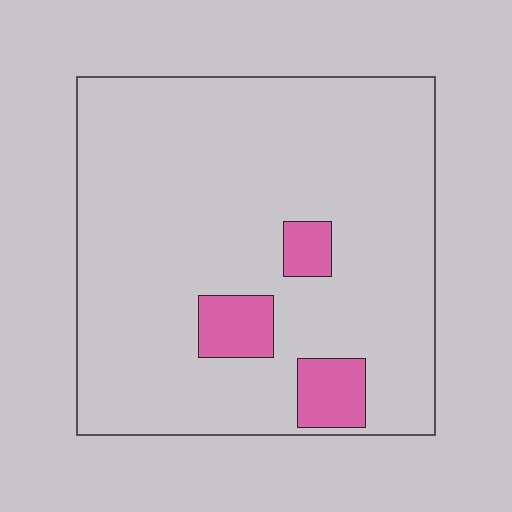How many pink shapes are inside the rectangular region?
3.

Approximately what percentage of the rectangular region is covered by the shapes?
Approximately 10%.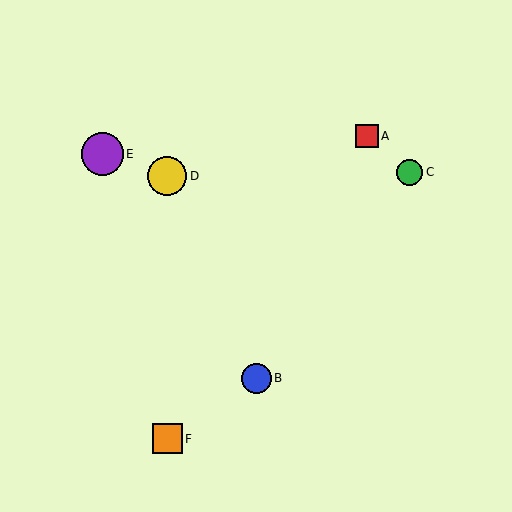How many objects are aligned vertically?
2 objects (D, F) are aligned vertically.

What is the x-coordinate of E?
Object E is at x≈102.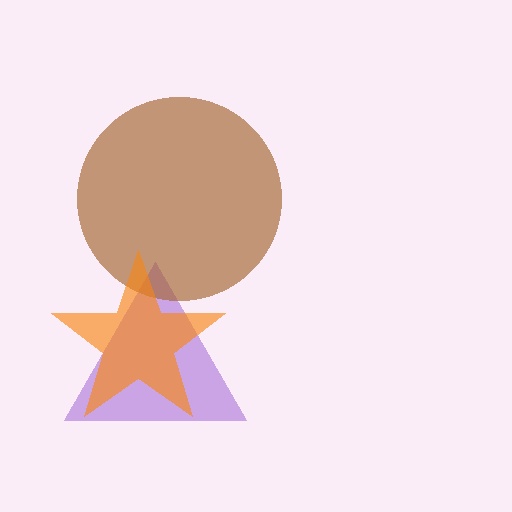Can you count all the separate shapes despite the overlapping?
Yes, there are 3 separate shapes.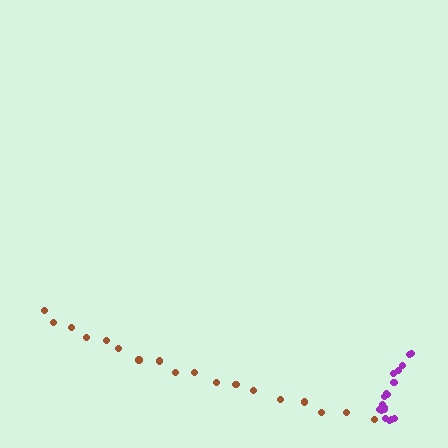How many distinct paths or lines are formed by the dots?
There are 2 distinct paths.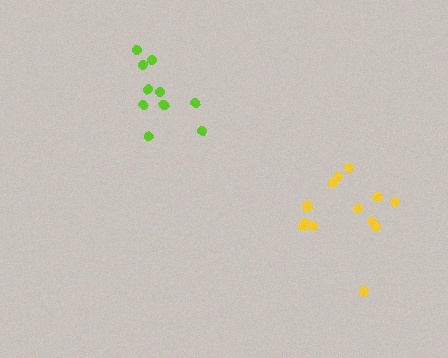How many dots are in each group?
Group 1: 10 dots, Group 2: 13 dots (23 total).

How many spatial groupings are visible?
There are 2 spatial groupings.